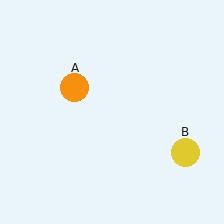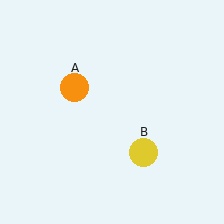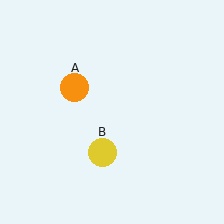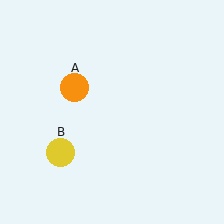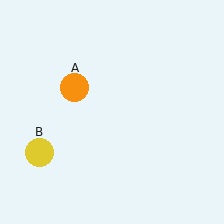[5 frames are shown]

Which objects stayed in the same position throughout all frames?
Orange circle (object A) remained stationary.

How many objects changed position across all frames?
1 object changed position: yellow circle (object B).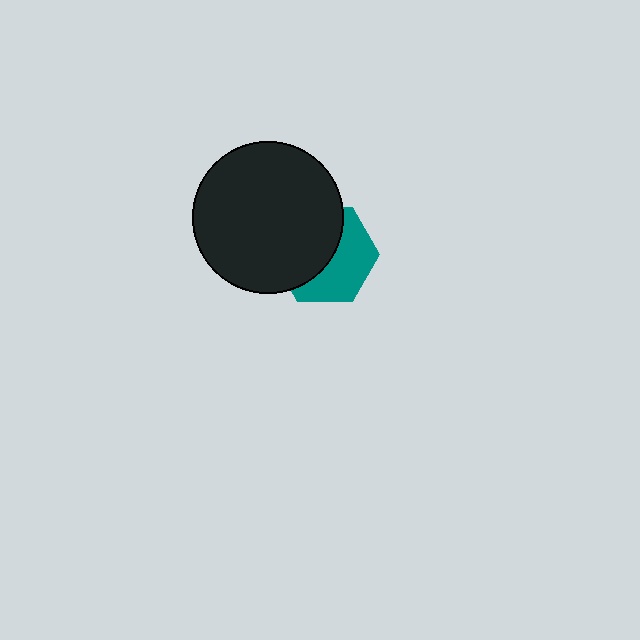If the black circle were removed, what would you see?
You would see the complete teal hexagon.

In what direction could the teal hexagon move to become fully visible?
The teal hexagon could move toward the lower-right. That would shift it out from behind the black circle entirely.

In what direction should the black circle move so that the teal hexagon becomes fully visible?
The black circle should move toward the upper-left. That is the shortest direction to clear the overlap and leave the teal hexagon fully visible.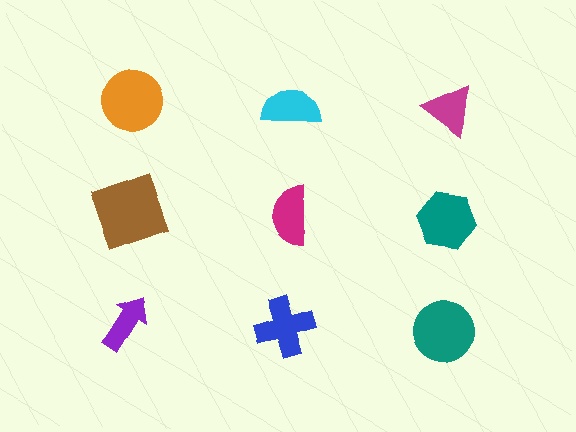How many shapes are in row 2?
3 shapes.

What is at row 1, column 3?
A magenta triangle.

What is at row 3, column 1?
A purple arrow.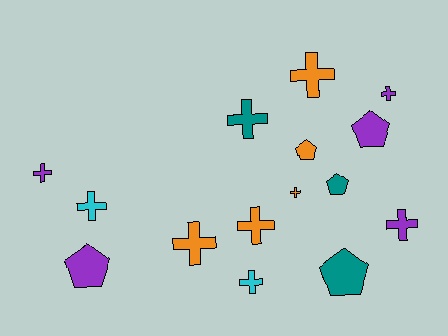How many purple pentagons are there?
There are 2 purple pentagons.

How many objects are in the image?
There are 15 objects.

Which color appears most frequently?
Purple, with 5 objects.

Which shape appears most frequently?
Cross, with 10 objects.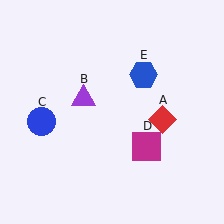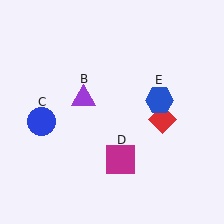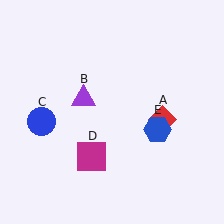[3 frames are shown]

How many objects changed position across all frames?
2 objects changed position: magenta square (object D), blue hexagon (object E).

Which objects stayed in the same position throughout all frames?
Red diamond (object A) and purple triangle (object B) and blue circle (object C) remained stationary.